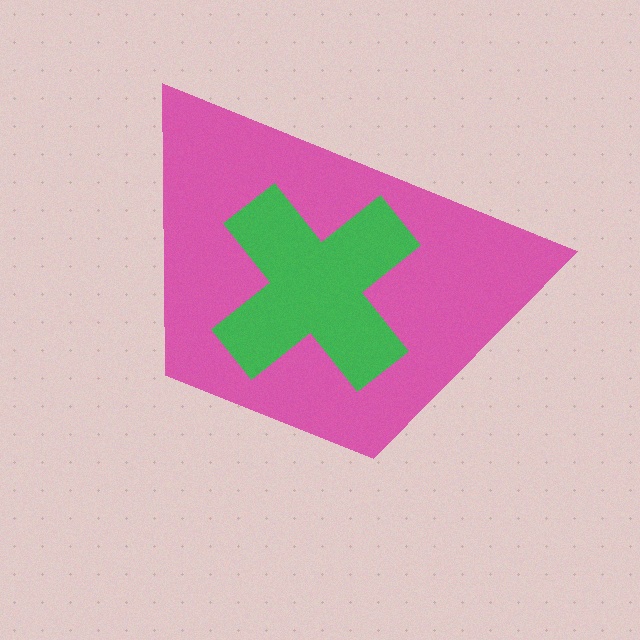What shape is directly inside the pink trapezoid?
The green cross.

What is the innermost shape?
The green cross.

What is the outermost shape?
The pink trapezoid.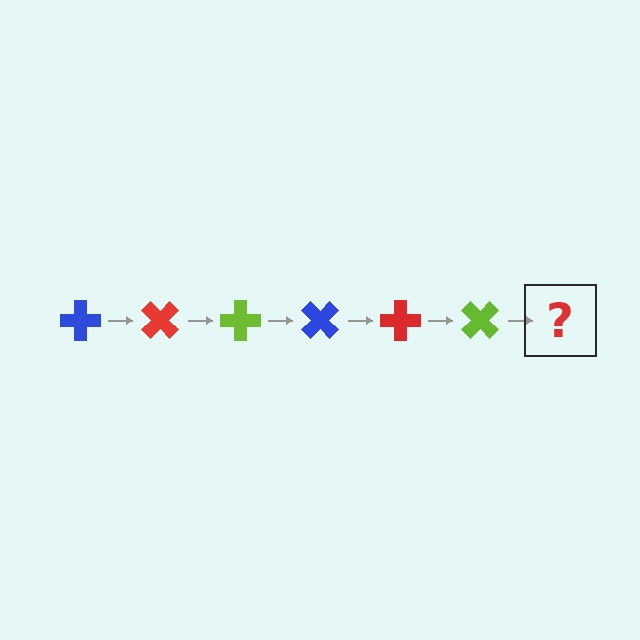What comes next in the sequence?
The next element should be a blue cross, rotated 270 degrees from the start.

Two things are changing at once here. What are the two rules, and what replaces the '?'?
The two rules are that it rotates 45 degrees each step and the color cycles through blue, red, and lime. The '?' should be a blue cross, rotated 270 degrees from the start.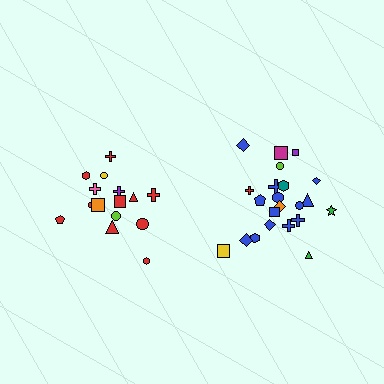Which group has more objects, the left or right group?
The right group.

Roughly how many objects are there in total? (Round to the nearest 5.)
Roughly 35 objects in total.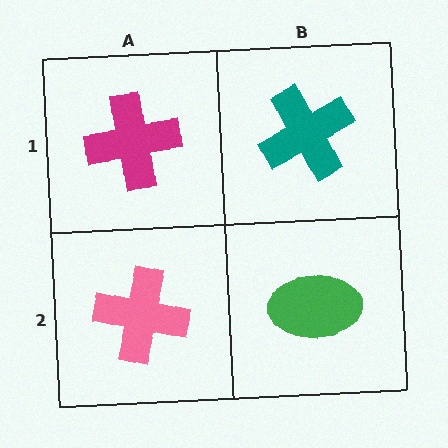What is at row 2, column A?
A pink cross.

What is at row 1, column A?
A magenta cross.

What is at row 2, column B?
A green ellipse.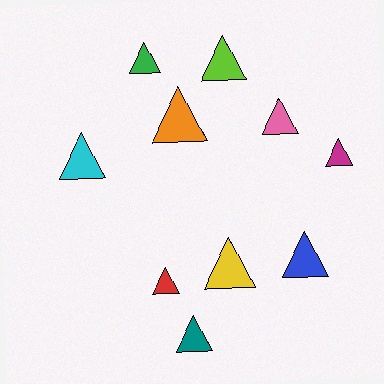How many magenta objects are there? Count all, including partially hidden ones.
There is 1 magenta object.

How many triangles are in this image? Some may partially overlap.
There are 10 triangles.